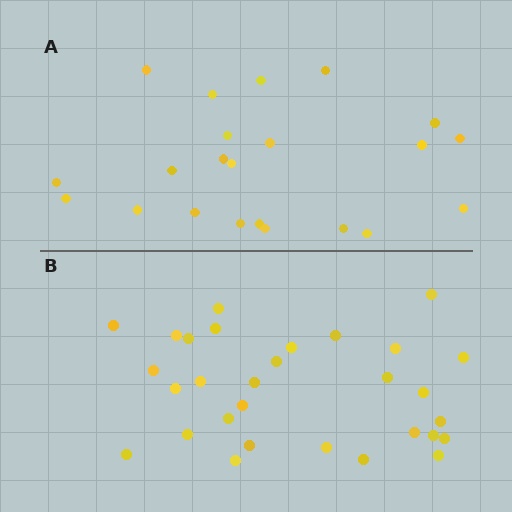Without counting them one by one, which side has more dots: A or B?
Region B (the bottom region) has more dots.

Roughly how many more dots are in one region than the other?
Region B has roughly 8 or so more dots than region A.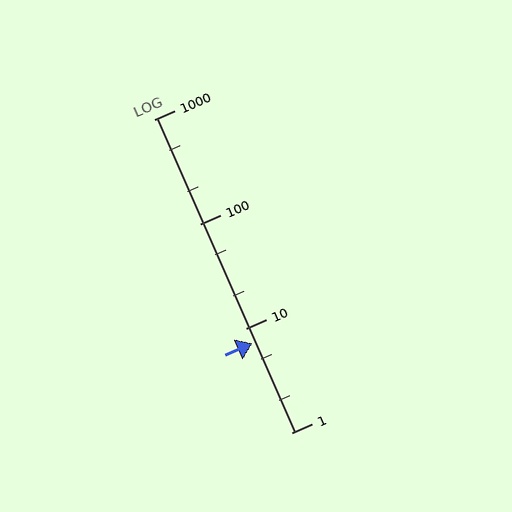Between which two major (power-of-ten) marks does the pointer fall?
The pointer is between 1 and 10.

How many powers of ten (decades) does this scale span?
The scale spans 3 decades, from 1 to 1000.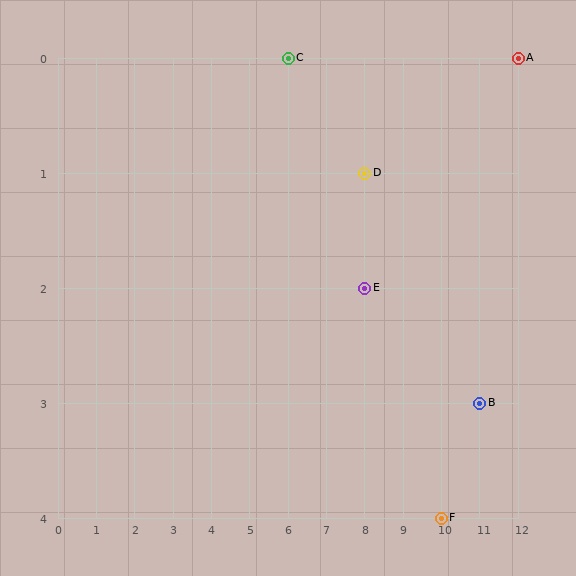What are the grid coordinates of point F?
Point F is at grid coordinates (10, 4).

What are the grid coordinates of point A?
Point A is at grid coordinates (12, 0).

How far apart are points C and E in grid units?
Points C and E are 2 columns and 2 rows apart (about 2.8 grid units diagonally).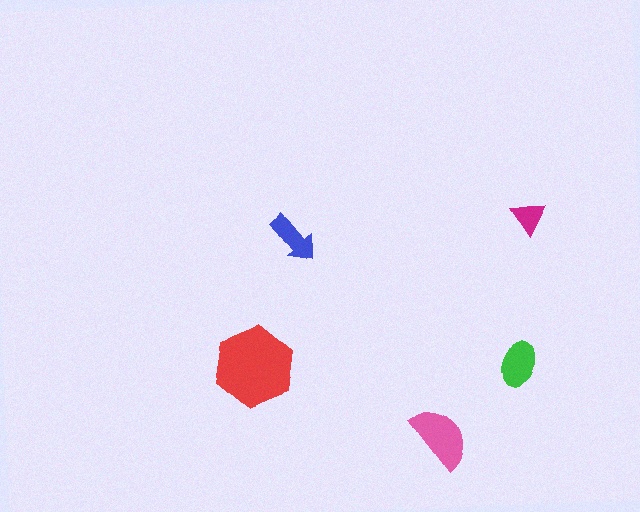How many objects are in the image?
There are 5 objects in the image.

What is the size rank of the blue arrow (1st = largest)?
4th.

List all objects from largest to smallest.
The red hexagon, the pink semicircle, the green ellipse, the blue arrow, the magenta triangle.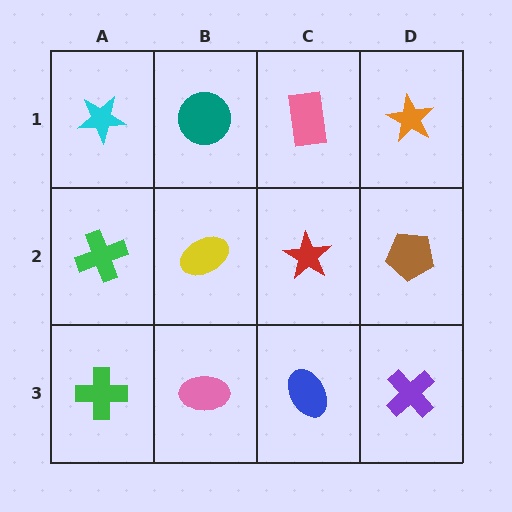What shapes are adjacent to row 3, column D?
A brown pentagon (row 2, column D), a blue ellipse (row 3, column C).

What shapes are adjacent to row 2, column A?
A cyan star (row 1, column A), a green cross (row 3, column A), a yellow ellipse (row 2, column B).